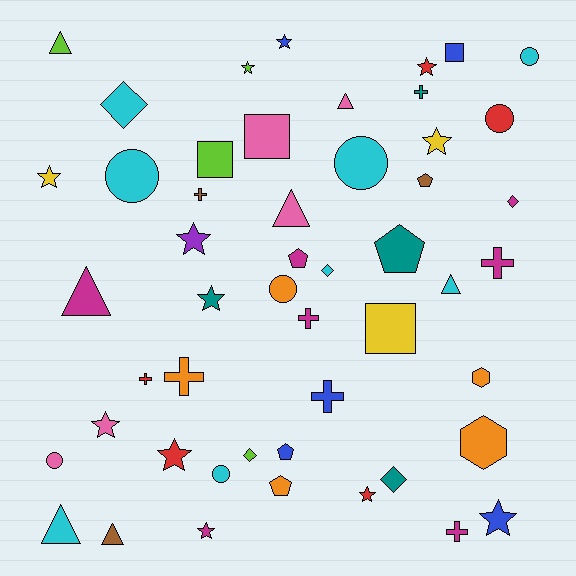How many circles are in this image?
There are 7 circles.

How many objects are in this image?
There are 50 objects.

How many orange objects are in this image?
There are 5 orange objects.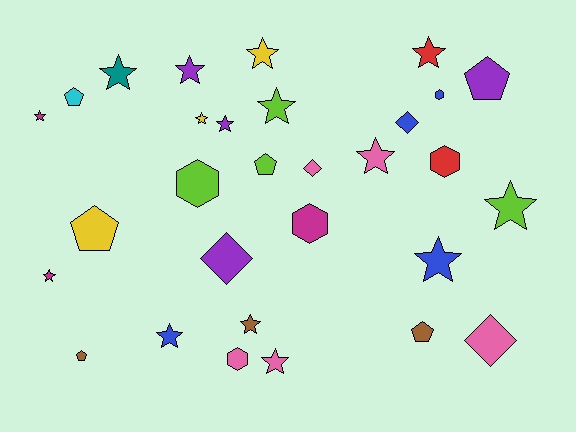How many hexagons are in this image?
There are 5 hexagons.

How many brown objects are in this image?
There are 3 brown objects.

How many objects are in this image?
There are 30 objects.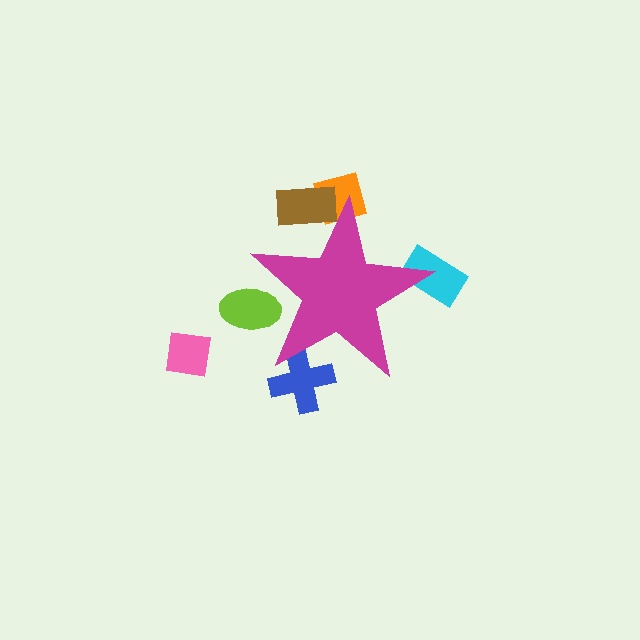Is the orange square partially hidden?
Yes, the orange square is partially hidden behind the magenta star.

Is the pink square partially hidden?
No, the pink square is fully visible.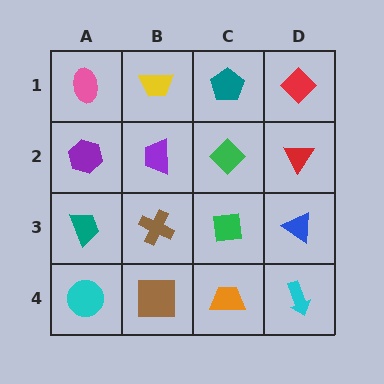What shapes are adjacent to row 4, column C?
A green square (row 3, column C), a brown square (row 4, column B), a cyan arrow (row 4, column D).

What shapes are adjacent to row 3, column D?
A red triangle (row 2, column D), a cyan arrow (row 4, column D), a green square (row 3, column C).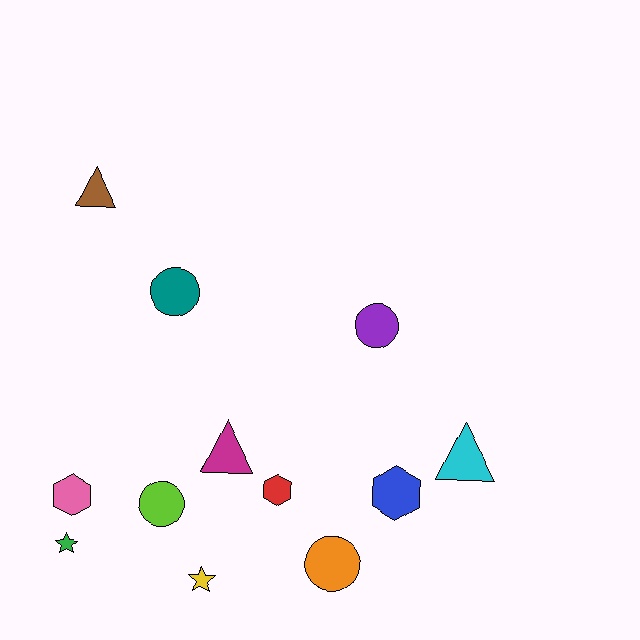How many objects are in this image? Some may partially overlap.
There are 12 objects.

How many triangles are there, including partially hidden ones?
There are 3 triangles.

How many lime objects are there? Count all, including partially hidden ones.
There is 1 lime object.